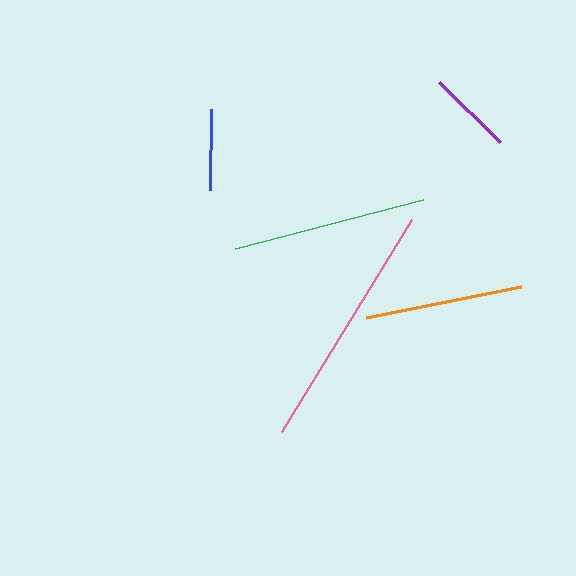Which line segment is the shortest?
The blue line is the shortest at approximately 81 pixels.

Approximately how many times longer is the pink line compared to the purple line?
The pink line is approximately 2.9 times the length of the purple line.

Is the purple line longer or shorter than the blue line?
The purple line is longer than the blue line.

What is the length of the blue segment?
The blue segment is approximately 81 pixels long.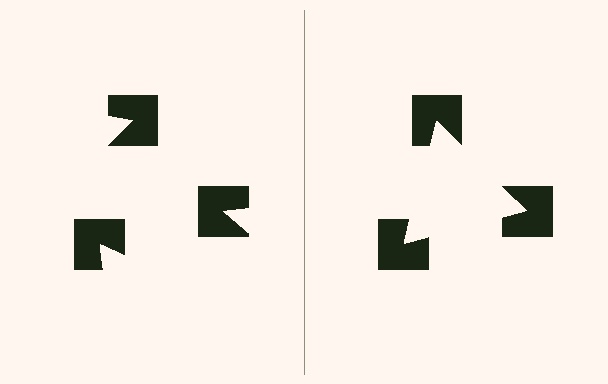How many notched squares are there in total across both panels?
6 — 3 on each side.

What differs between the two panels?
The notched squares are positioned identically on both sides; only the wedge orientations differ. On the right they align to a triangle; on the left they are misaligned.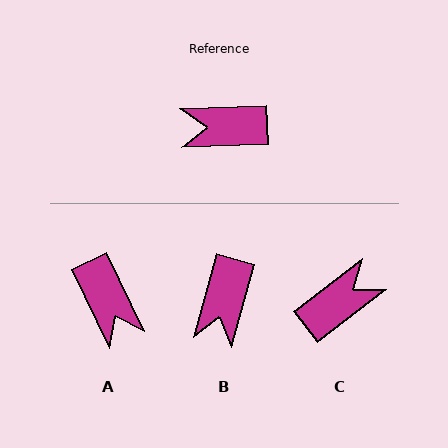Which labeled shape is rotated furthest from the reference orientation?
C, about 144 degrees away.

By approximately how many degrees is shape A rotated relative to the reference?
Approximately 114 degrees counter-clockwise.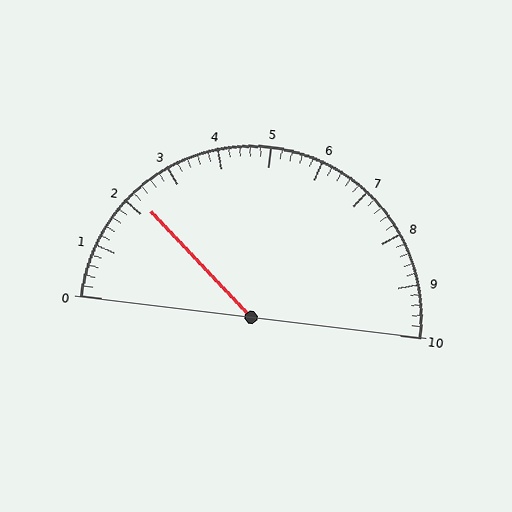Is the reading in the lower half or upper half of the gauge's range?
The reading is in the lower half of the range (0 to 10).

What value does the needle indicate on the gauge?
The needle indicates approximately 2.2.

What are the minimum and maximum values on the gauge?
The gauge ranges from 0 to 10.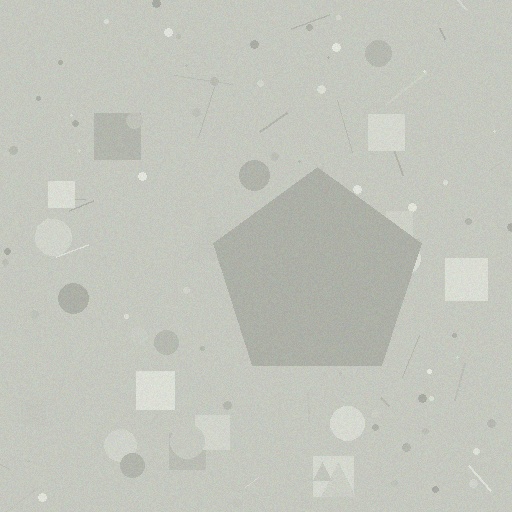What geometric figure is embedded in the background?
A pentagon is embedded in the background.